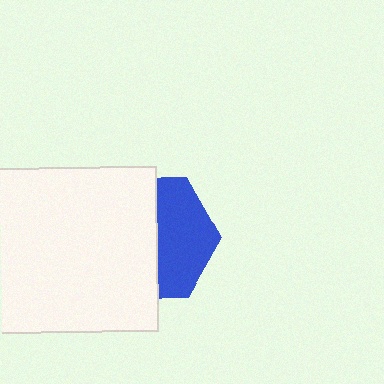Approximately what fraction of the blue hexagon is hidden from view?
Roughly 56% of the blue hexagon is hidden behind the white square.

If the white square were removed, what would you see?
You would see the complete blue hexagon.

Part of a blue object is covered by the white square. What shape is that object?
It is a hexagon.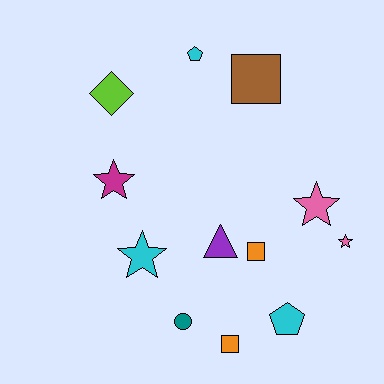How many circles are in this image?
There is 1 circle.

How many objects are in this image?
There are 12 objects.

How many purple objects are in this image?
There is 1 purple object.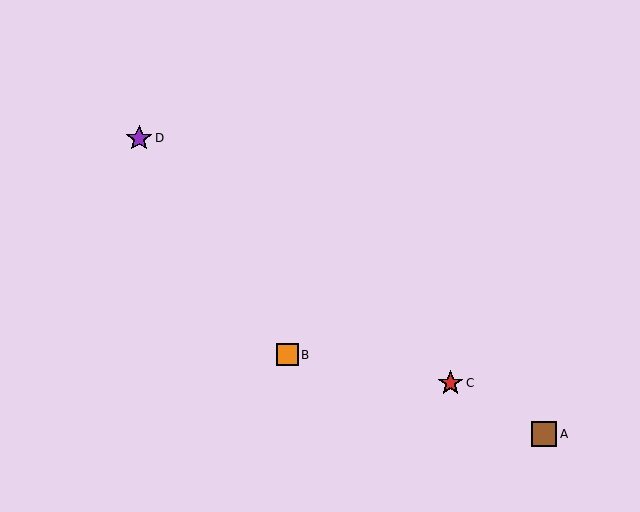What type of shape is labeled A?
Shape A is a brown square.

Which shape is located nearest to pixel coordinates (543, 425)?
The brown square (labeled A) at (544, 434) is nearest to that location.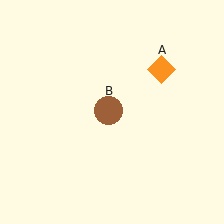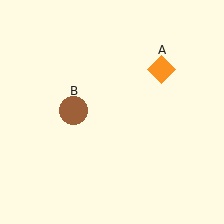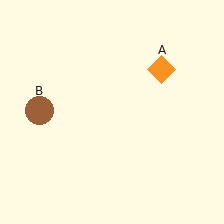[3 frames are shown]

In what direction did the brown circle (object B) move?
The brown circle (object B) moved left.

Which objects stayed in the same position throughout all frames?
Orange diamond (object A) remained stationary.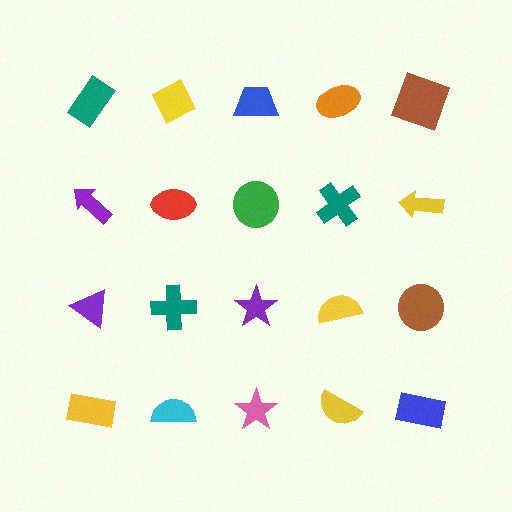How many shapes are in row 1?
5 shapes.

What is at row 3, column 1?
A purple triangle.